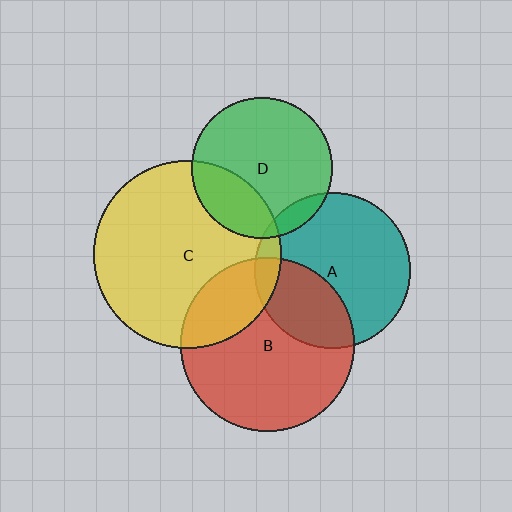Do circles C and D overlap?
Yes.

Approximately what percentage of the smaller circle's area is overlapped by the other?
Approximately 25%.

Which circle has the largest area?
Circle C (yellow).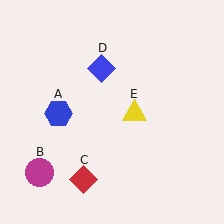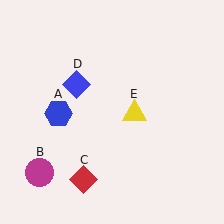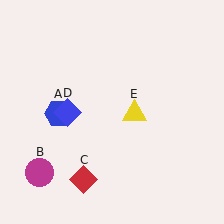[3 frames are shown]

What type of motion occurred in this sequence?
The blue diamond (object D) rotated counterclockwise around the center of the scene.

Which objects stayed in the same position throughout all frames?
Blue hexagon (object A) and magenta circle (object B) and red diamond (object C) and yellow triangle (object E) remained stationary.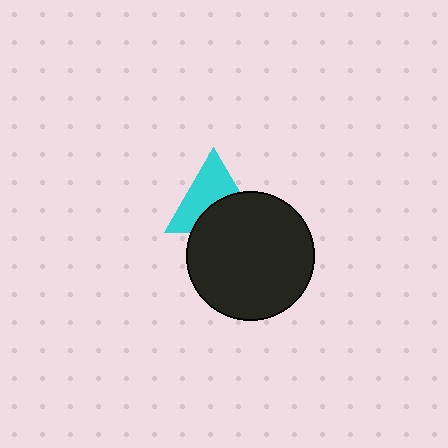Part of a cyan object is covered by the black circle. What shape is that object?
It is a triangle.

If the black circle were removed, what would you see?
You would see the complete cyan triangle.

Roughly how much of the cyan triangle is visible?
About half of it is visible (roughly 56%).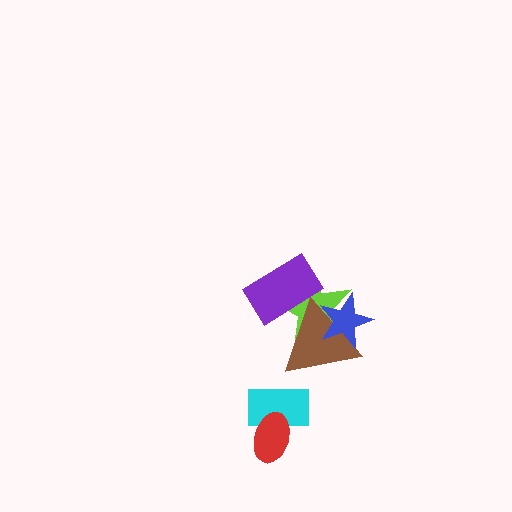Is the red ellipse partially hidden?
No, no other shape covers it.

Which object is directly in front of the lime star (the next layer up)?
The brown triangle is directly in front of the lime star.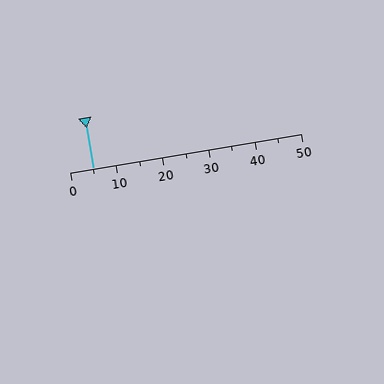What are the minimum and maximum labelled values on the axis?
The axis runs from 0 to 50.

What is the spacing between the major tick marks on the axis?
The major ticks are spaced 10 apart.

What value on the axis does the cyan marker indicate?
The marker indicates approximately 5.